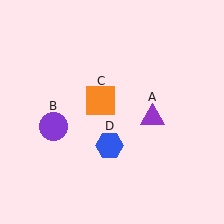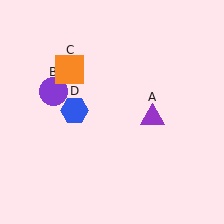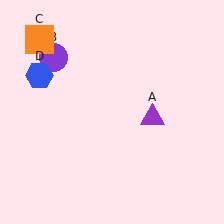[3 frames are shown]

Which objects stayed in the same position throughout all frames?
Purple triangle (object A) remained stationary.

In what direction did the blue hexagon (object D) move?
The blue hexagon (object D) moved up and to the left.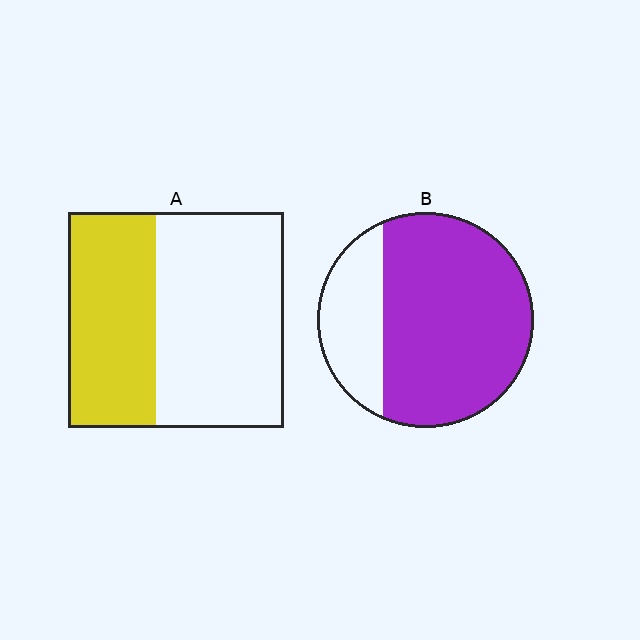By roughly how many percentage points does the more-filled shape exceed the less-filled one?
By roughly 35 percentage points (B over A).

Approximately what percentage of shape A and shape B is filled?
A is approximately 40% and B is approximately 75%.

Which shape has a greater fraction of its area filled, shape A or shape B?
Shape B.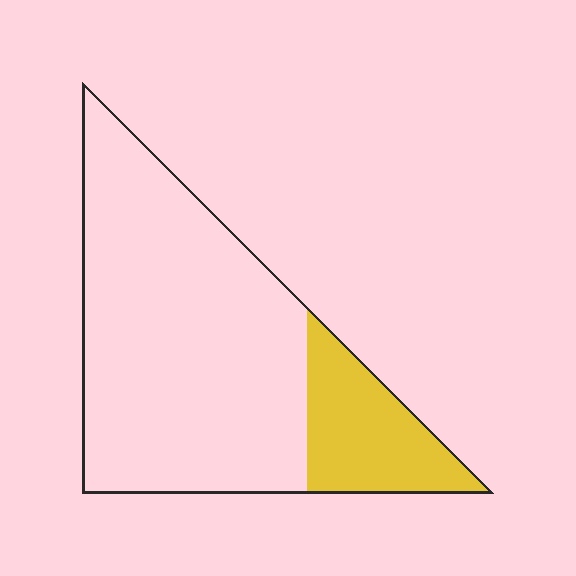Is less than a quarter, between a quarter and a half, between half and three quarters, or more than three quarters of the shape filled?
Less than a quarter.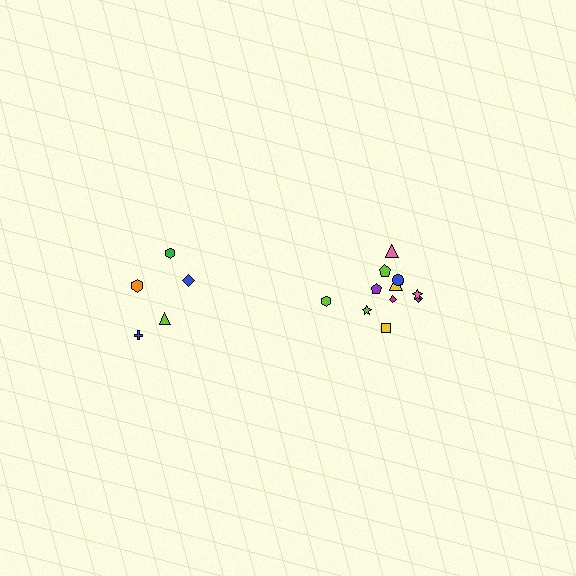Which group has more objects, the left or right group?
The right group.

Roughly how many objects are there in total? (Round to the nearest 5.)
Roughly 15 objects in total.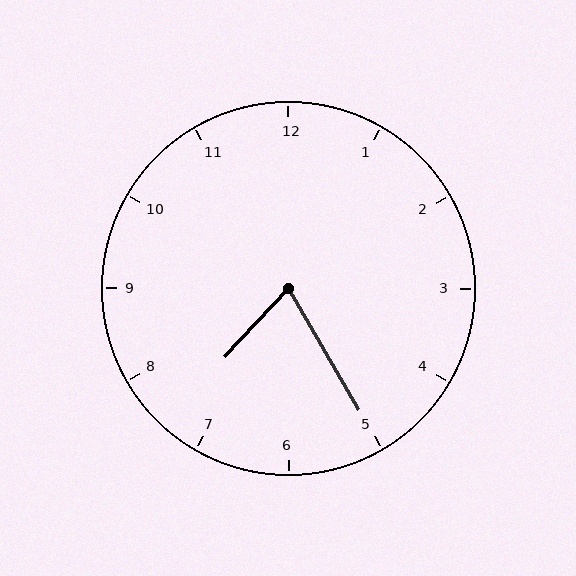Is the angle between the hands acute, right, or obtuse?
It is acute.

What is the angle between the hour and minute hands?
Approximately 72 degrees.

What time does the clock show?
7:25.